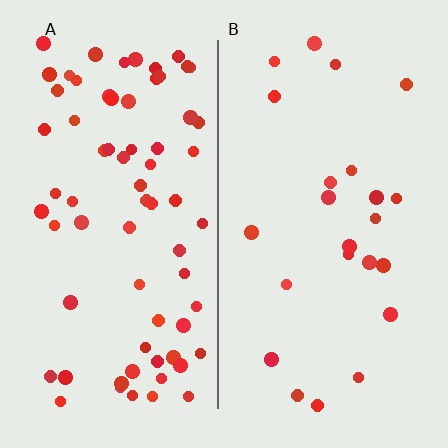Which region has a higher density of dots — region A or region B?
A (the left).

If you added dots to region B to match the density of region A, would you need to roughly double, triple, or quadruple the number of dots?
Approximately triple.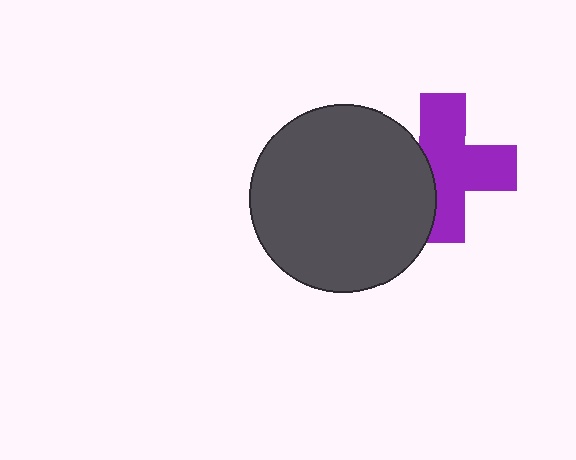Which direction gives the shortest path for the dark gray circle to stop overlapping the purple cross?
Moving left gives the shortest separation.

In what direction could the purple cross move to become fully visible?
The purple cross could move right. That would shift it out from behind the dark gray circle entirely.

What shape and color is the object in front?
The object in front is a dark gray circle.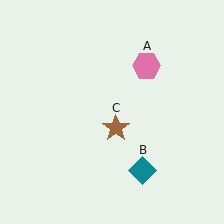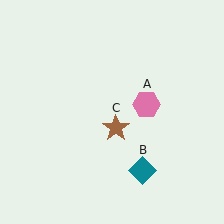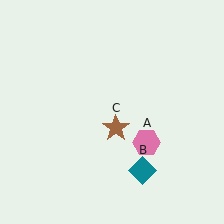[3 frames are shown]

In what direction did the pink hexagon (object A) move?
The pink hexagon (object A) moved down.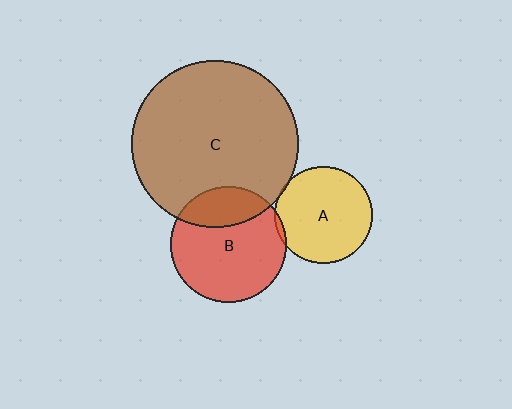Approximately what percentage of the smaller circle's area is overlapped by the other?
Approximately 25%.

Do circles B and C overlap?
Yes.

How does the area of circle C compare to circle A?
Approximately 2.9 times.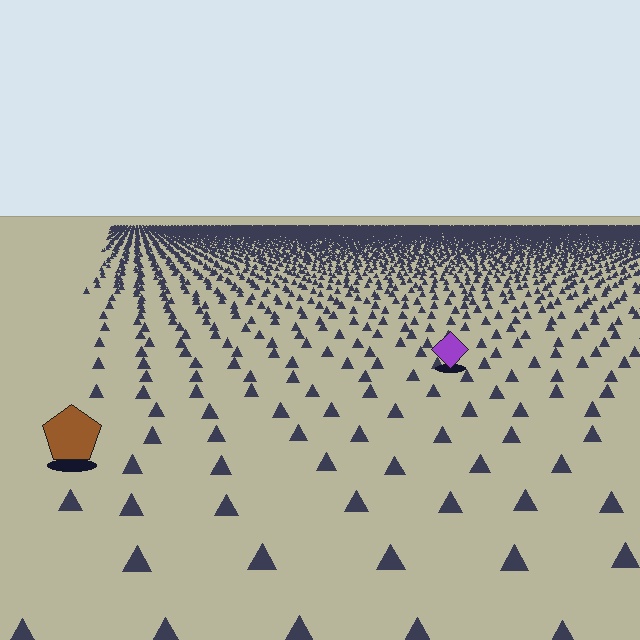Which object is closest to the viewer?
The brown pentagon is closest. The texture marks near it are larger and more spread out.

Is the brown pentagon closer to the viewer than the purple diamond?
Yes. The brown pentagon is closer — you can tell from the texture gradient: the ground texture is coarser near it.